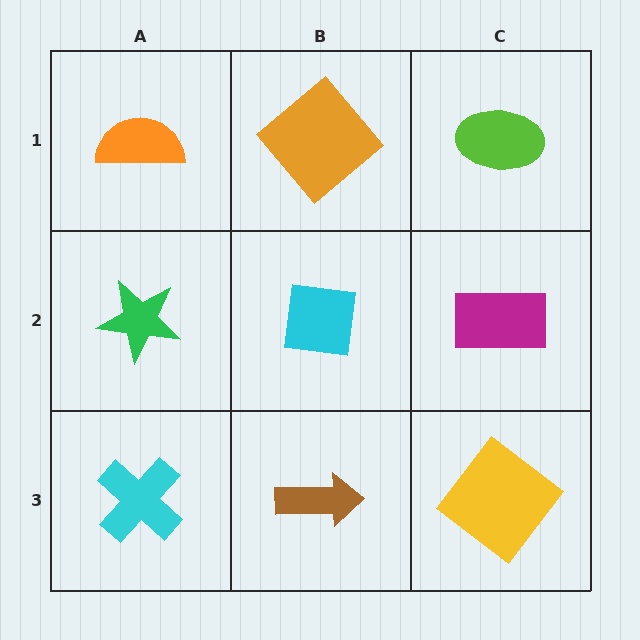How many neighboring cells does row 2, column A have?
3.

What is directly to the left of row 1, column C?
An orange diamond.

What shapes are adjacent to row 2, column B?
An orange diamond (row 1, column B), a brown arrow (row 3, column B), a green star (row 2, column A), a magenta rectangle (row 2, column C).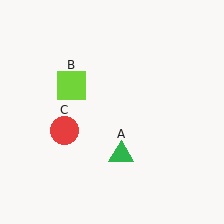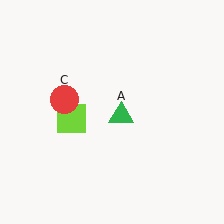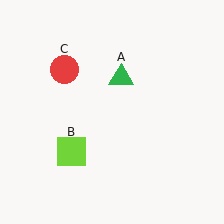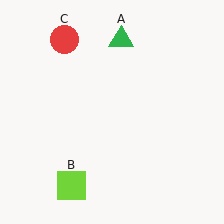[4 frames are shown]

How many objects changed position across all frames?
3 objects changed position: green triangle (object A), lime square (object B), red circle (object C).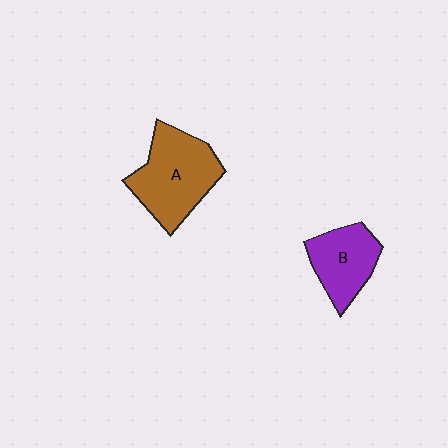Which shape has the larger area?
Shape A (brown).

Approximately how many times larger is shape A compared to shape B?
Approximately 1.5 times.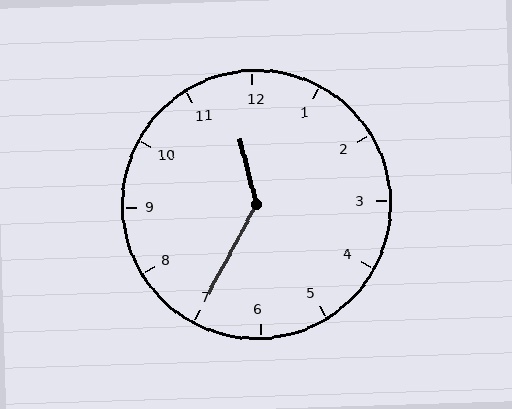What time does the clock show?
11:35.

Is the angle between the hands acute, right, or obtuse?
It is obtuse.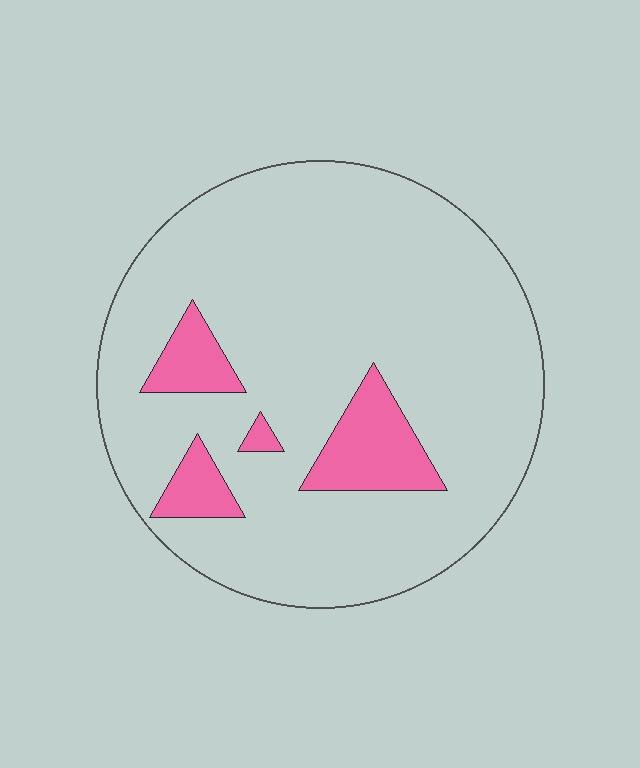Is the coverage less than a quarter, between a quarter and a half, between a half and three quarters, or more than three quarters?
Less than a quarter.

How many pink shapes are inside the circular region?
4.